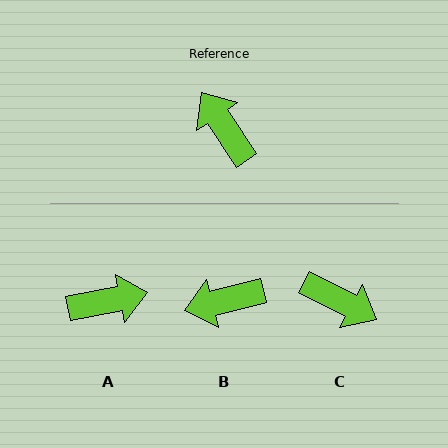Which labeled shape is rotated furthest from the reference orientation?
C, about 151 degrees away.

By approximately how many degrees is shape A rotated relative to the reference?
Approximately 113 degrees clockwise.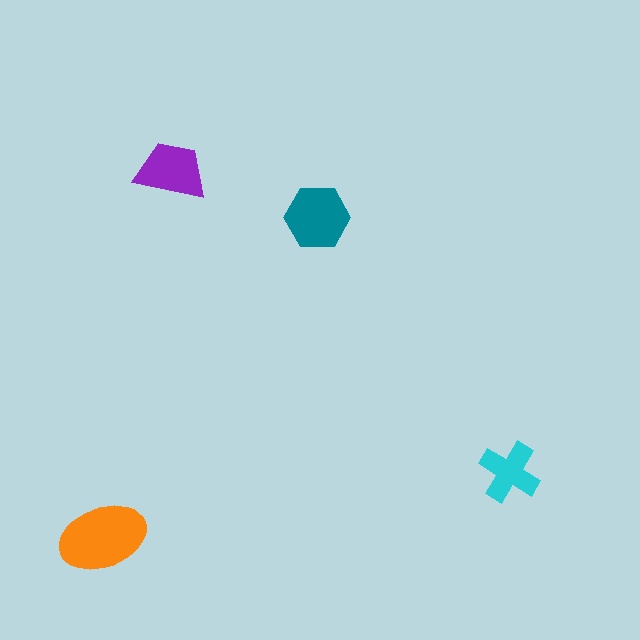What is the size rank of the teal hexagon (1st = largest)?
2nd.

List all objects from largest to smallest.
The orange ellipse, the teal hexagon, the purple trapezoid, the cyan cross.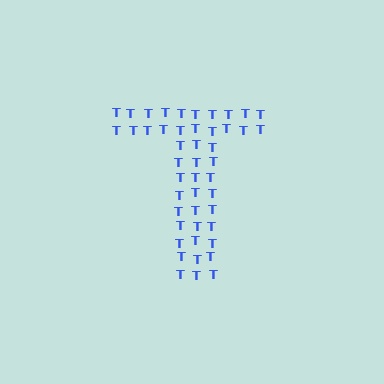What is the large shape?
The large shape is the letter T.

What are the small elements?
The small elements are letter T's.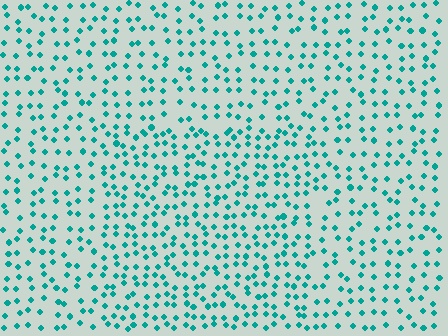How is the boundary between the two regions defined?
The boundary is defined by a change in element density (approximately 1.5x ratio). All elements are the same color, size, and shape.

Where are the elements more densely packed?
The elements are more densely packed inside the rectangle boundary.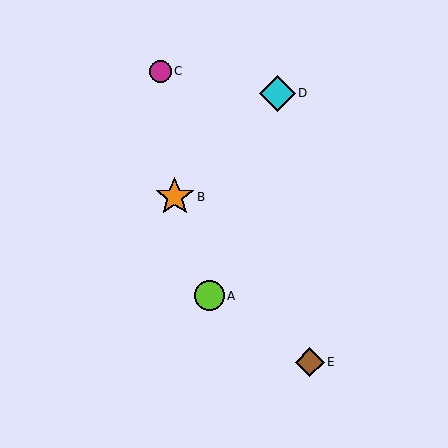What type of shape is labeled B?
Shape B is an orange star.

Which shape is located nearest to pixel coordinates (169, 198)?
The orange star (labeled B) at (175, 197) is nearest to that location.